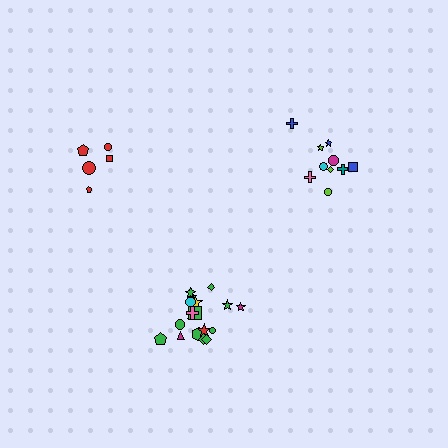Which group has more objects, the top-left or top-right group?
The top-right group.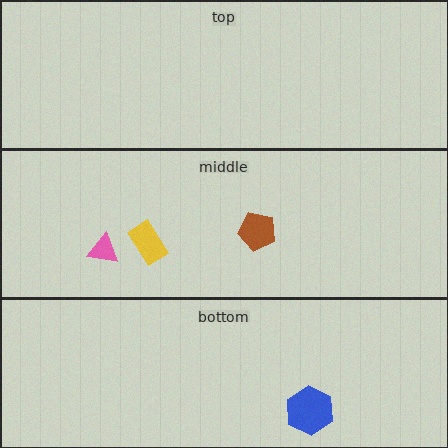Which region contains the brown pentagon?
The middle region.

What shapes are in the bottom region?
The blue hexagon.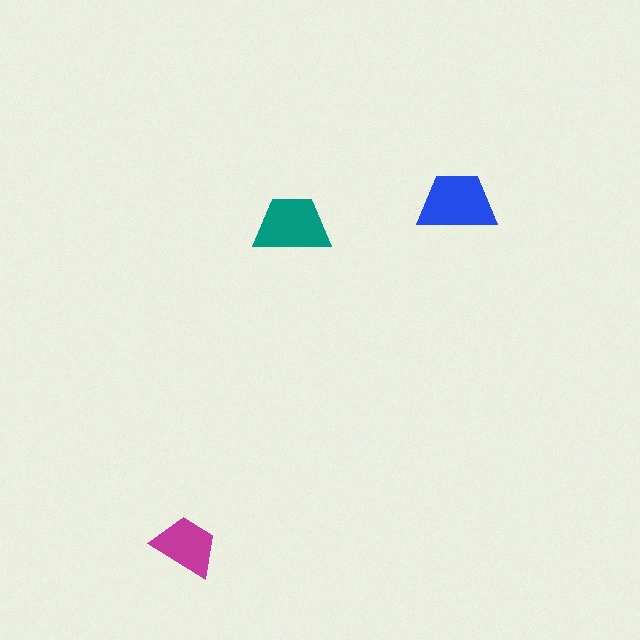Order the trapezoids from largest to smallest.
the blue one, the teal one, the magenta one.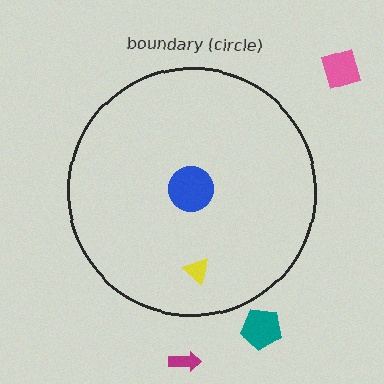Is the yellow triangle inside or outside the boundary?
Inside.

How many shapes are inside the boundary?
2 inside, 3 outside.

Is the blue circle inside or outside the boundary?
Inside.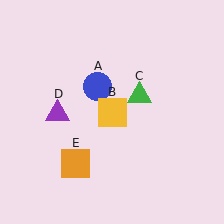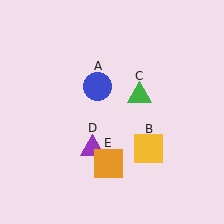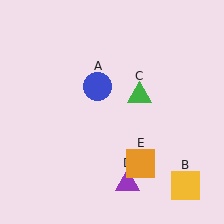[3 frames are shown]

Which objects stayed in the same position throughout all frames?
Blue circle (object A) and green triangle (object C) remained stationary.